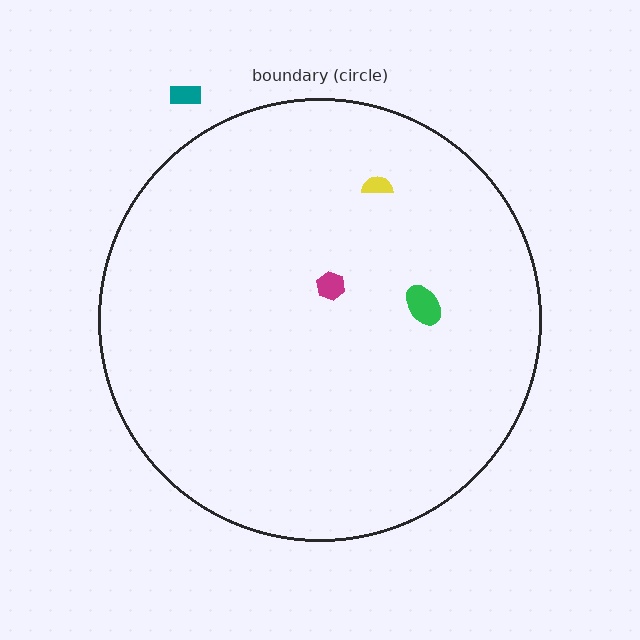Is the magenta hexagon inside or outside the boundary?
Inside.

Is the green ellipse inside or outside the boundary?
Inside.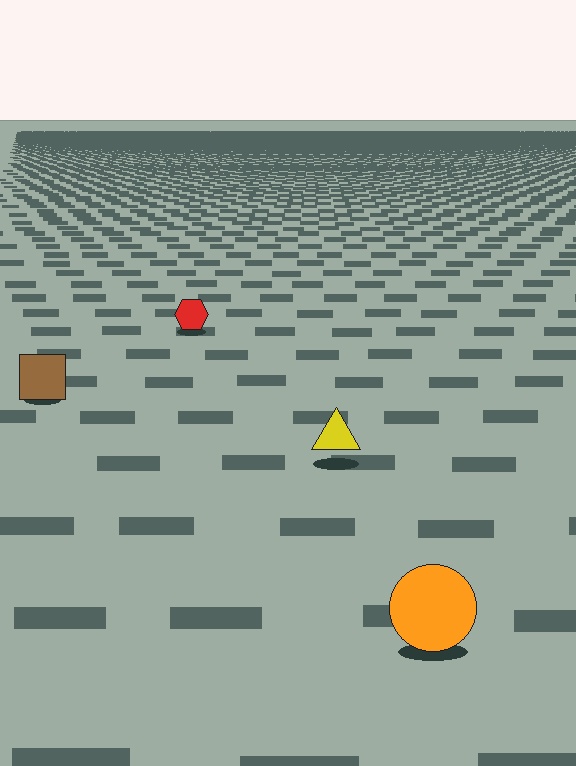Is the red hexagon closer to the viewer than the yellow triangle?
No. The yellow triangle is closer — you can tell from the texture gradient: the ground texture is coarser near it.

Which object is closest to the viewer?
The orange circle is closest. The texture marks near it are larger and more spread out.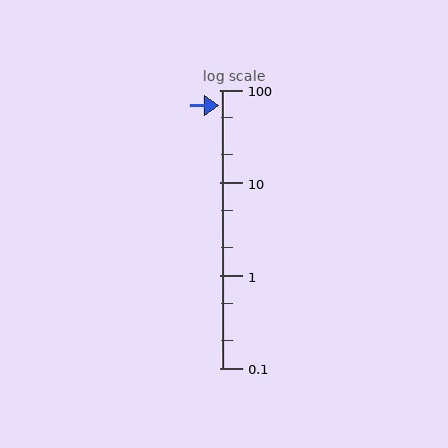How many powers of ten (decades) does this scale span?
The scale spans 3 decades, from 0.1 to 100.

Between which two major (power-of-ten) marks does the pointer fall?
The pointer is between 10 and 100.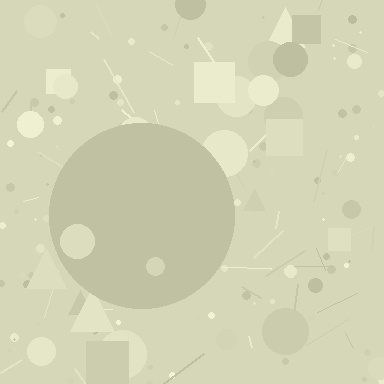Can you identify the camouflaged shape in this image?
The camouflaged shape is a circle.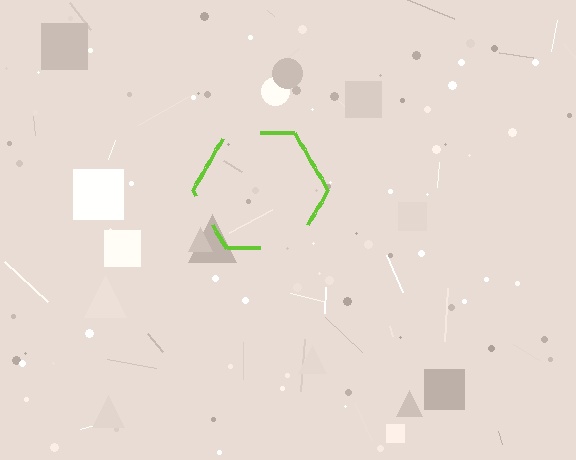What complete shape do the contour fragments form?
The contour fragments form a hexagon.